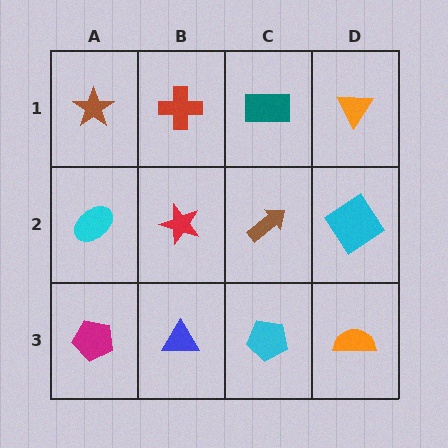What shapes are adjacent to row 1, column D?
A cyan diamond (row 2, column D), a teal rectangle (row 1, column C).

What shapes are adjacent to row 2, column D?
An orange triangle (row 1, column D), an orange semicircle (row 3, column D), a brown arrow (row 2, column C).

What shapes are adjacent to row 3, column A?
A cyan ellipse (row 2, column A), a blue triangle (row 3, column B).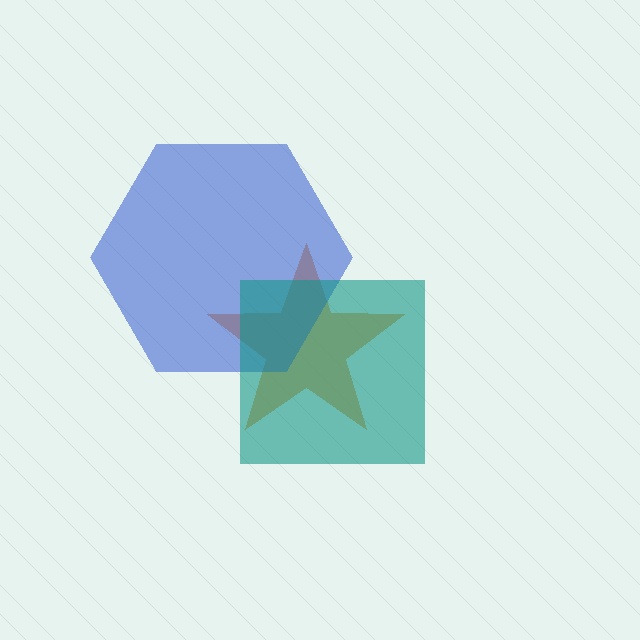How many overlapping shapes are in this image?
There are 3 overlapping shapes in the image.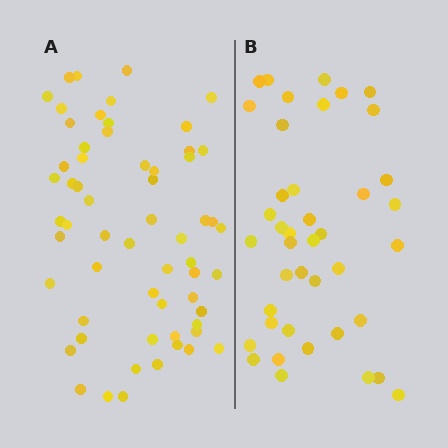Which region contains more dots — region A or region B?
Region A (the left region) has more dots.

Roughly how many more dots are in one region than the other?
Region A has approximately 20 more dots than region B.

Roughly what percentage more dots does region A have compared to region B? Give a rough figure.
About 45% more.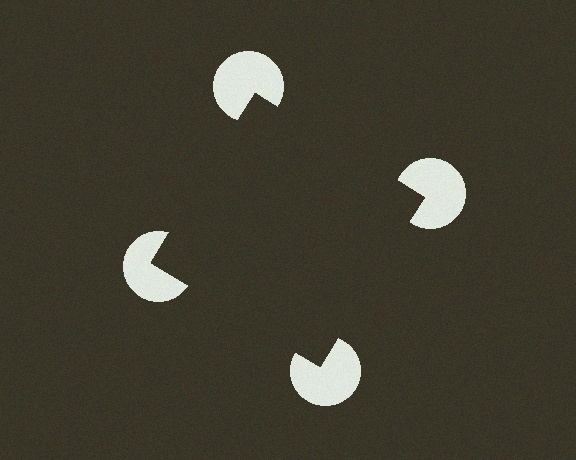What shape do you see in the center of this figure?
An illusory square — its edges are inferred from the aligned wedge cuts in the pac-man discs, not physically drawn.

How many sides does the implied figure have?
4 sides.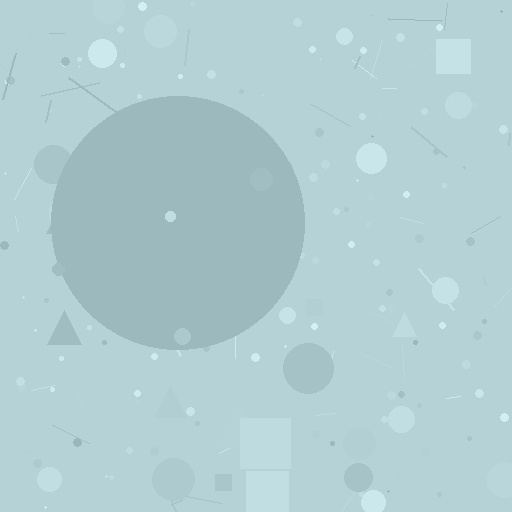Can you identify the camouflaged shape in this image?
The camouflaged shape is a circle.